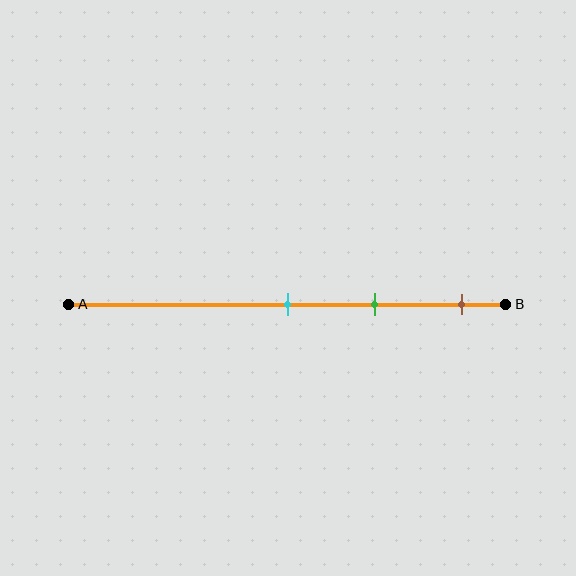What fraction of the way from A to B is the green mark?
The green mark is approximately 70% (0.7) of the way from A to B.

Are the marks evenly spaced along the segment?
Yes, the marks are approximately evenly spaced.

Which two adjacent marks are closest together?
The cyan and green marks are the closest adjacent pair.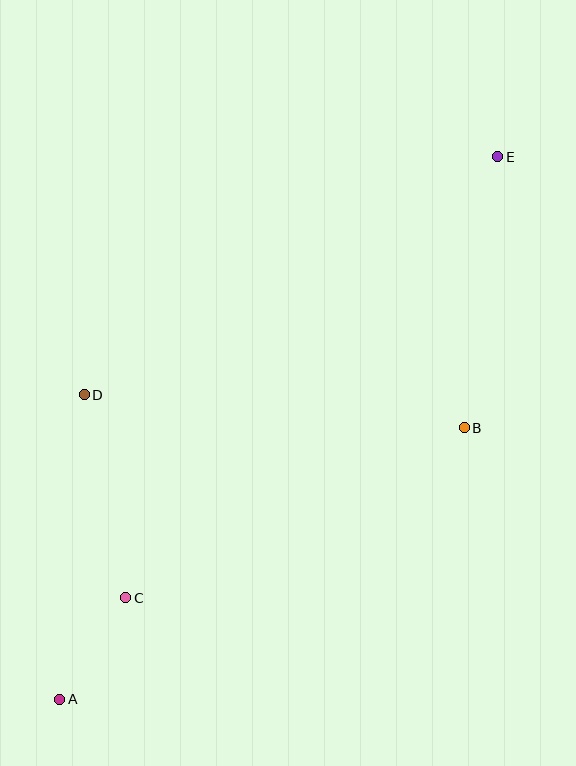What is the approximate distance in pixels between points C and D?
The distance between C and D is approximately 207 pixels.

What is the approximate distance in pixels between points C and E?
The distance between C and E is approximately 577 pixels.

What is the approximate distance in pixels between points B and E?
The distance between B and E is approximately 273 pixels.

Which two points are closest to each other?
Points A and C are closest to each other.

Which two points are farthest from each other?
Points A and E are farthest from each other.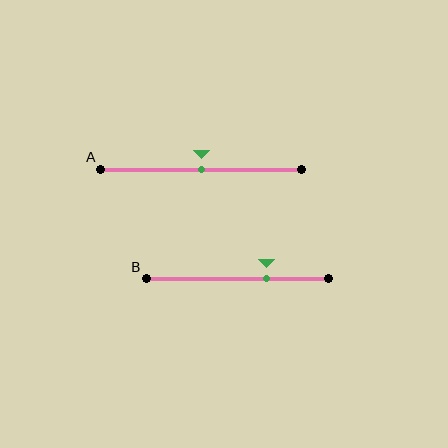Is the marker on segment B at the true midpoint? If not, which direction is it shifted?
No, the marker on segment B is shifted to the right by about 16% of the segment length.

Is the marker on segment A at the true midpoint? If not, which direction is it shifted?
Yes, the marker on segment A is at the true midpoint.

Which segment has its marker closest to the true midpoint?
Segment A has its marker closest to the true midpoint.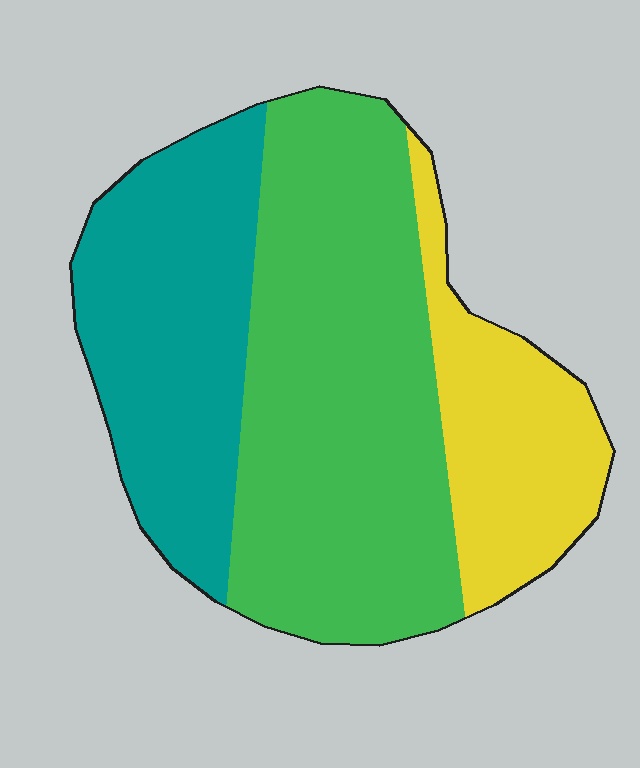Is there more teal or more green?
Green.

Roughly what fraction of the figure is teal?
Teal takes up between a quarter and a half of the figure.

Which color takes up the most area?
Green, at roughly 50%.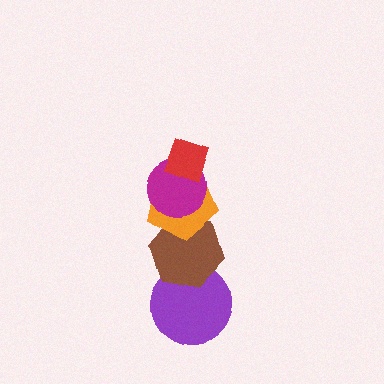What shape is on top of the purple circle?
The brown hexagon is on top of the purple circle.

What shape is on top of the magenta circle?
The red diamond is on top of the magenta circle.